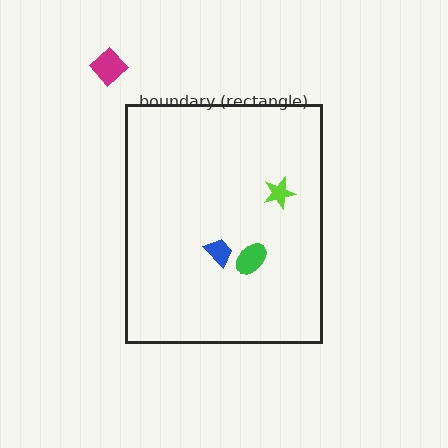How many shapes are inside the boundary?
3 inside, 1 outside.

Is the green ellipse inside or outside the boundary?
Inside.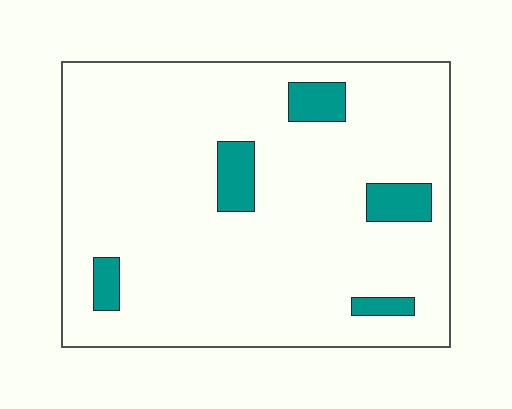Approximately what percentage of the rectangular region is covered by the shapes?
Approximately 10%.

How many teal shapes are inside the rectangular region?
5.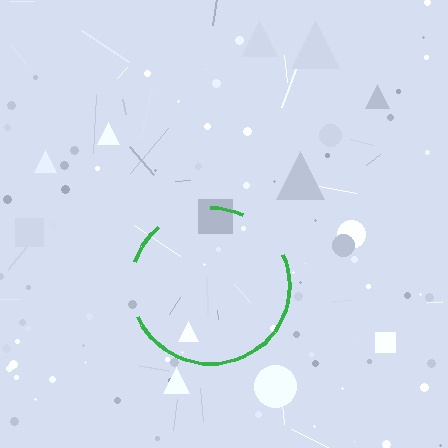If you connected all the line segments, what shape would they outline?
They would outline a circle.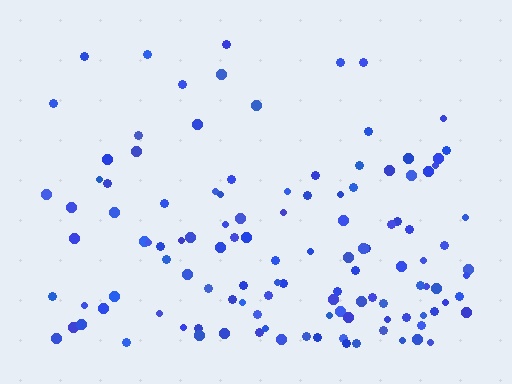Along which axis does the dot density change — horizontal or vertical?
Vertical.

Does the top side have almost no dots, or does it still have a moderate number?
Still a moderate number, just noticeably fewer than the bottom.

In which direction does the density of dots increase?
From top to bottom, with the bottom side densest.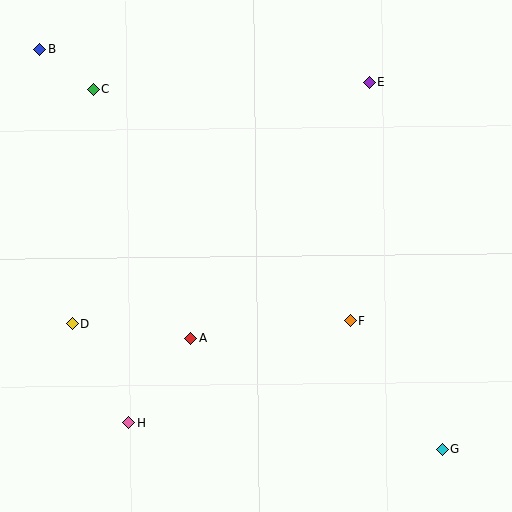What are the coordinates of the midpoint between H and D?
The midpoint between H and D is at (100, 374).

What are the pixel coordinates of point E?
Point E is at (369, 82).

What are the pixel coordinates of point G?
Point G is at (443, 449).